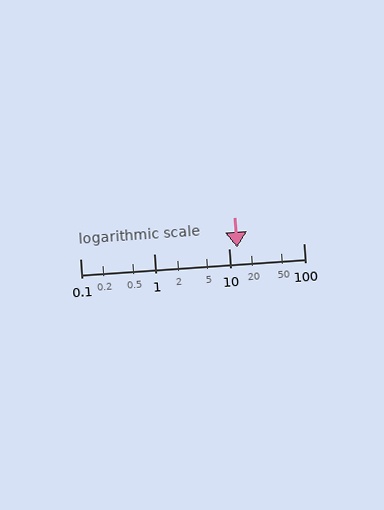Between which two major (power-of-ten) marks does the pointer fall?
The pointer is between 10 and 100.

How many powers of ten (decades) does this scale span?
The scale spans 3 decades, from 0.1 to 100.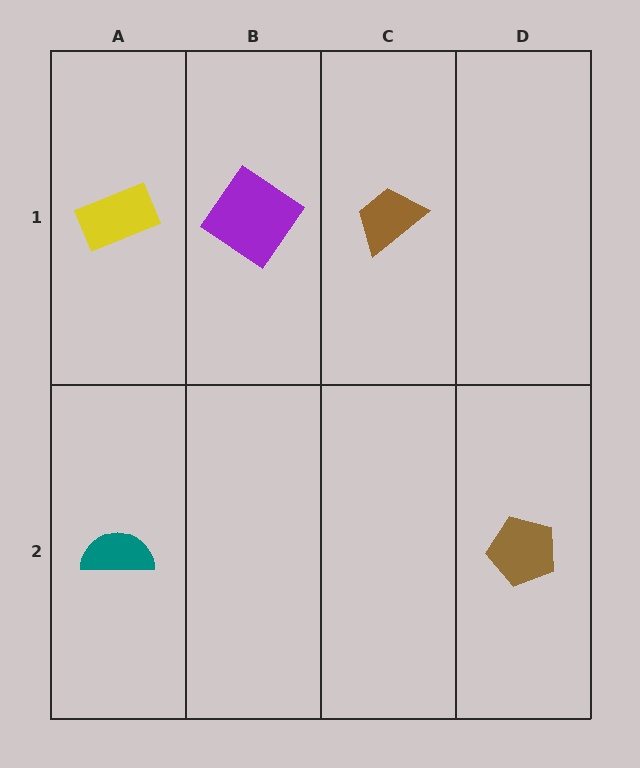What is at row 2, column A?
A teal semicircle.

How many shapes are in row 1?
3 shapes.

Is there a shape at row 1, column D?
No, that cell is empty.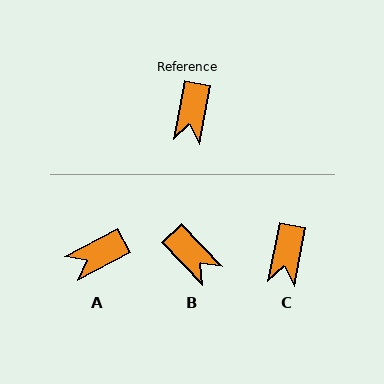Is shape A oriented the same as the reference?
No, it is off by about 51 degrees.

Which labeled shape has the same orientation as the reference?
C.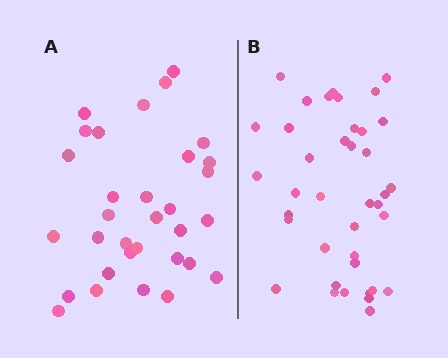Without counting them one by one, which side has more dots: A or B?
Region B (the right region) has more dots.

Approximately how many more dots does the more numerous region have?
Region B has roughly 8 or so more dots than region A.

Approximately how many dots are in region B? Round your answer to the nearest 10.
About 40 dots. (The exact count is 39, which rounds to 40.)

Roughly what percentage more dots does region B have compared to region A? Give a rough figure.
About 20% more.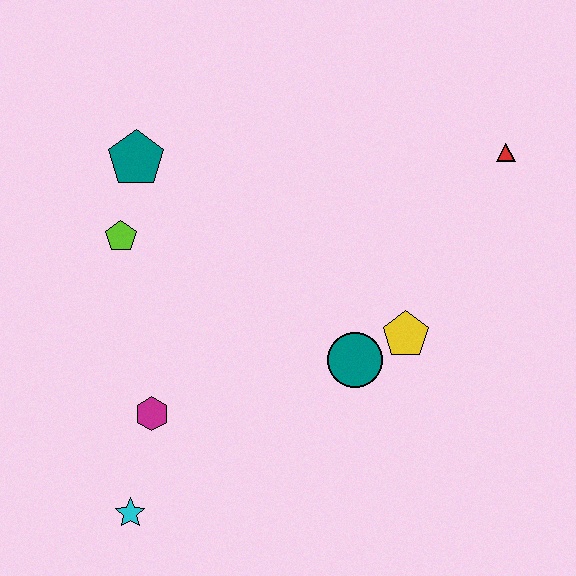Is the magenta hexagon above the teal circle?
No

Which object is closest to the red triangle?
The yellow pentagon is closest to the red triangle.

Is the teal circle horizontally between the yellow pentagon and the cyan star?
Yes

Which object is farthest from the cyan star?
The red triangle is farthest from the cyan star.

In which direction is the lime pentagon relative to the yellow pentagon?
The lime pentagon is to the left of the yellow pentagon.